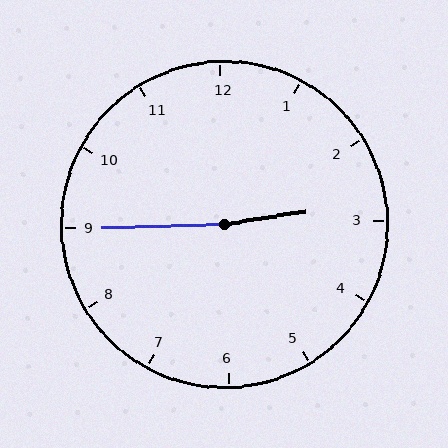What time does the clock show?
2:45.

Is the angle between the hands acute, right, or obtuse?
It is obtuse.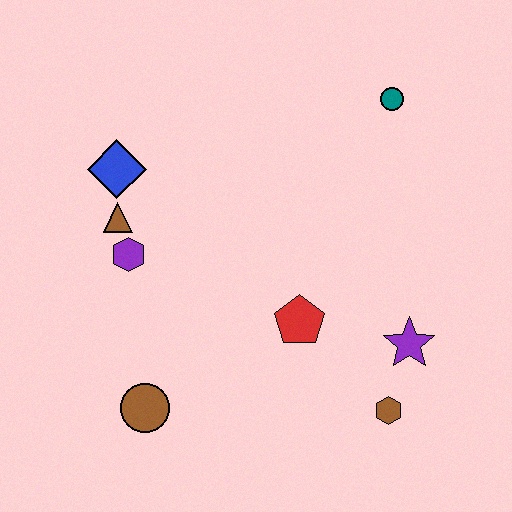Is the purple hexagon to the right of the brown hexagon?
No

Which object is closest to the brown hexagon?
The purple star is closest to the brown hexagon.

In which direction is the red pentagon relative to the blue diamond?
The red pentagon is to the right of the blue diamond.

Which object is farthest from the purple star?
The blue diamond is farthest from the purple star.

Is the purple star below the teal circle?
Yes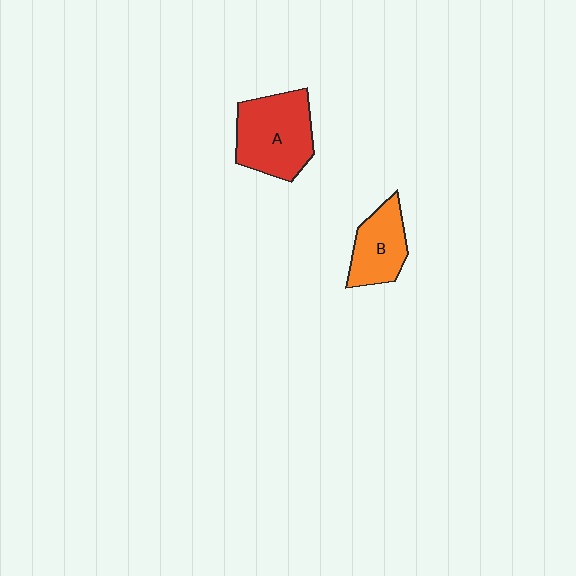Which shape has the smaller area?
Shape B (orange).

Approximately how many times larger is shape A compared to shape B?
Approximately 1.5 times.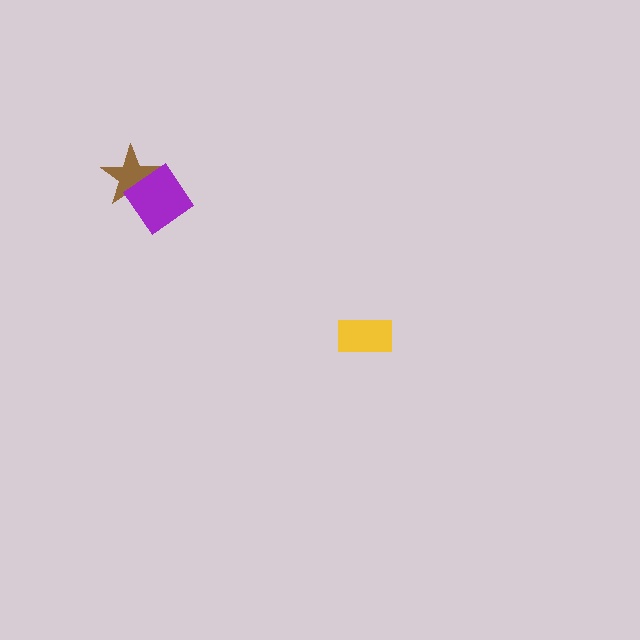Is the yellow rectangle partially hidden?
No, no other shape covers it.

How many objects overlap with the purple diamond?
1 object overlaps with the purple diamond.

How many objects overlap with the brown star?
1 object overlaps with the brown star.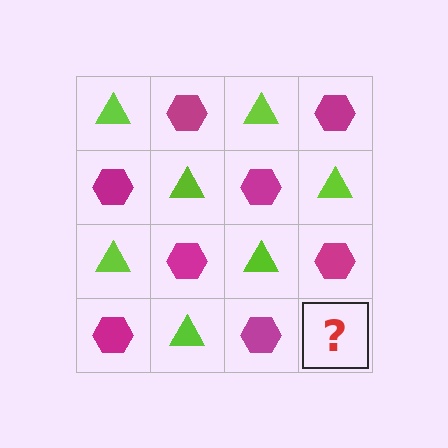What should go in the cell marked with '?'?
The missing cell should contain a lime triangle.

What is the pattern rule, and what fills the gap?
The rule is that it alternates lime triangle and magenta hexagon in a checkerboard pattern. The gap should be filled with a lime triangle.